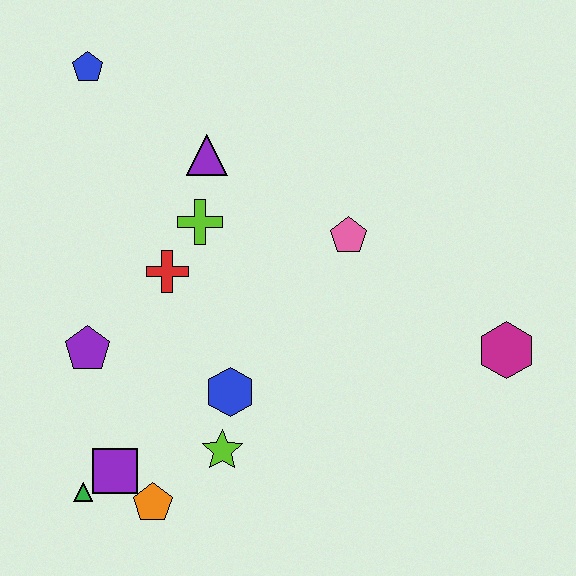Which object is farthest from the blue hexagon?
The blue pentagon is farthest from the blue hexagon.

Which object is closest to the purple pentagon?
The red cross is closest to the purple pentagon.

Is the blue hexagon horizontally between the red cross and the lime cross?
No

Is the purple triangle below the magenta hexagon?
No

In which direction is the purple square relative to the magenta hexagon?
The purple square is to the left of the magenta hexagon.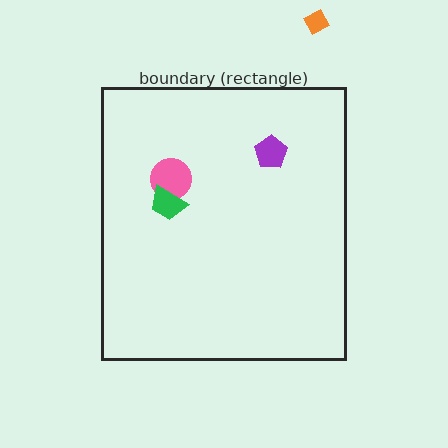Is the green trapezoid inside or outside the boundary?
Inside.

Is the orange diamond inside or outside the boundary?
Outside.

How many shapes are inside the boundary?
3 inside, 1 outside.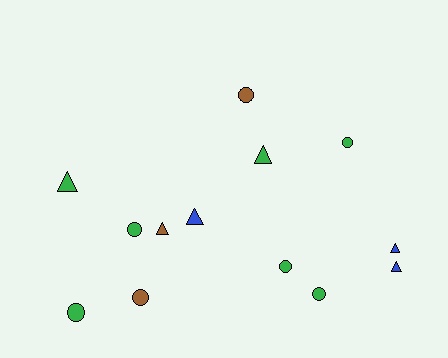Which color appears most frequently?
Green, with 7 objects.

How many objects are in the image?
There are 13 objects.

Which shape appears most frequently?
Circle, with 7 objects.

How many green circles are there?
There are 5 green circles.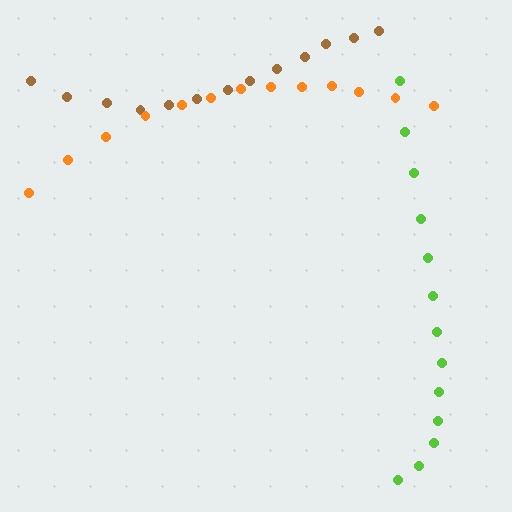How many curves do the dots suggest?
There are 3 distinct paths.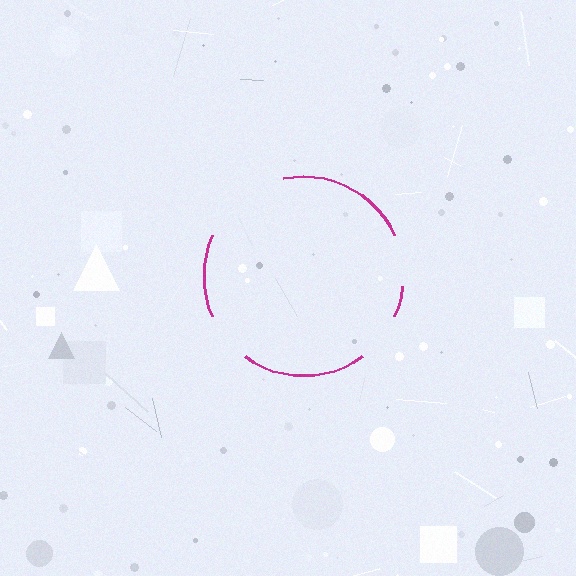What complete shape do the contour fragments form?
The contour fragments form a circle.